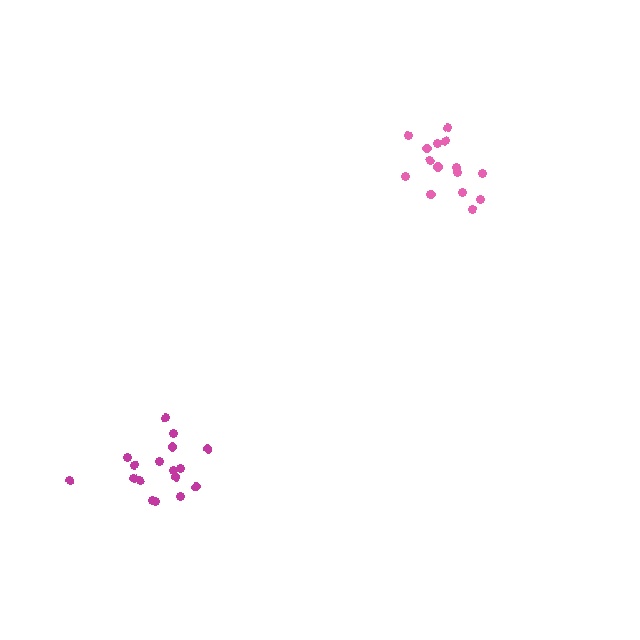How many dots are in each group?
Group 1: 17 dots, Group 2: 16 dots (33 total).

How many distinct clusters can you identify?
There are 2 distinct clusters.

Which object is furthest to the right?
The pink cluster is rightmost.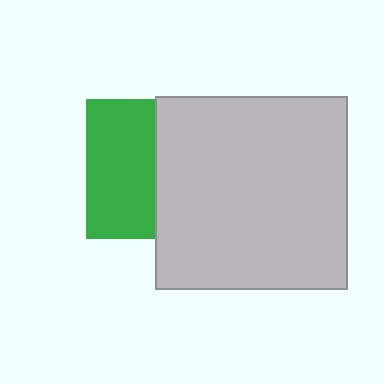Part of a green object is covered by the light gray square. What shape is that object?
It is a square.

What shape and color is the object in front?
The object in front is a light gray square.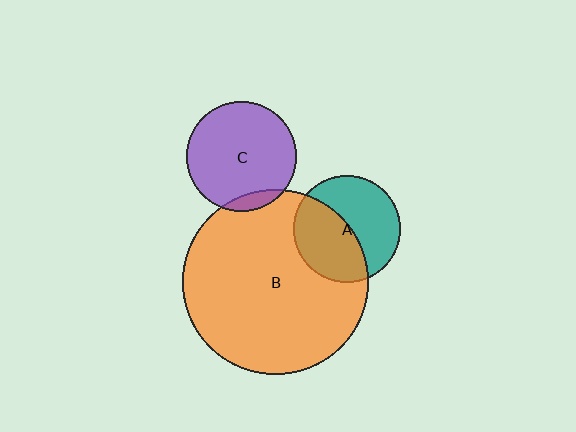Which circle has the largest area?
Circle B (orange).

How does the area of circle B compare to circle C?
Approximately 2.8 times.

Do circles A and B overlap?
Yes.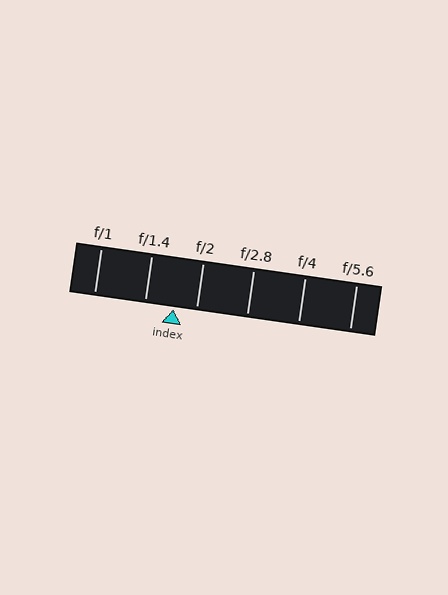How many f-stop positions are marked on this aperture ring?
There are 6 f-stop positions marked.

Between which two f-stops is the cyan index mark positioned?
The index mark is between f/1.4 and f/2.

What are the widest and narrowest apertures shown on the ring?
The widest aperture shown is f/1 and the narrowest is f/5.6.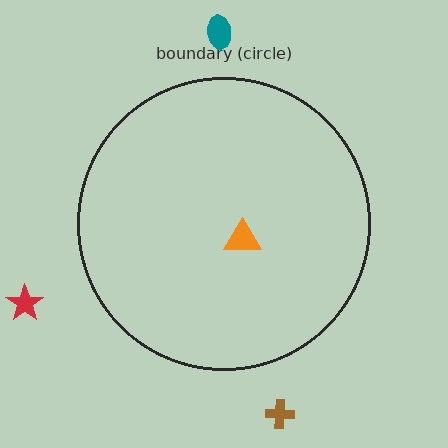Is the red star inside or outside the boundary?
Outside.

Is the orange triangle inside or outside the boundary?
Inside.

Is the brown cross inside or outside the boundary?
Outside.